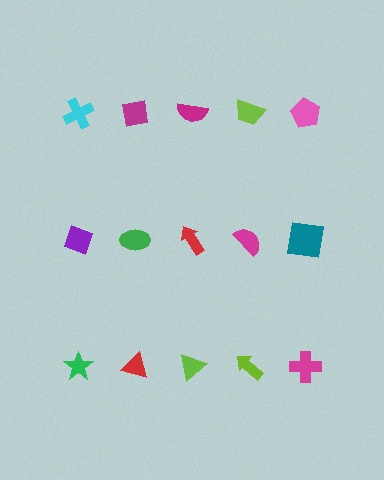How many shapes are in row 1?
5 shapes.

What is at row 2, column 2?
A green ellipse.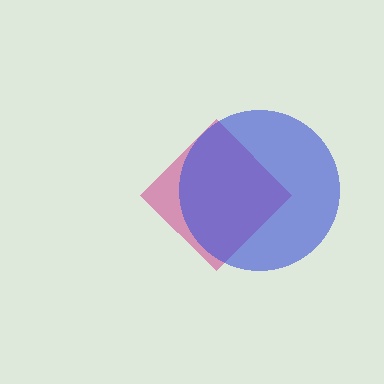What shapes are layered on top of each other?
The layered shapes are: a magenta diamond, a blue circle.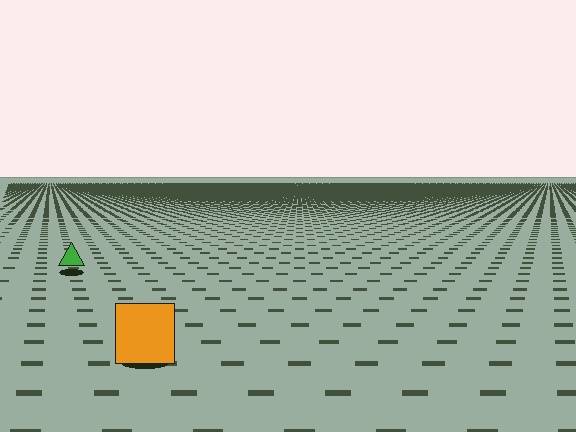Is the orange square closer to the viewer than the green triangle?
Yes. The orange square is closer — you can tell from the texture gradient: the ground texture is coarser near it.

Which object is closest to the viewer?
The orange square is closest. The texture marks near it are larger and more spread out.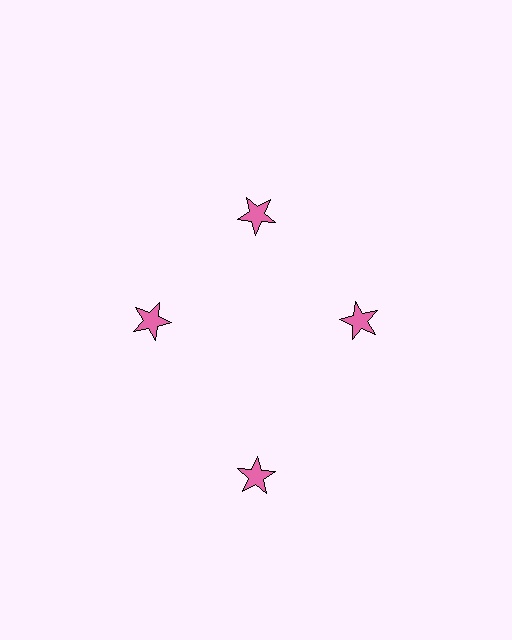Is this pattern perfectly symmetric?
No. The 4 pink stars are arranged in a ring, but one element near the 6 o'clock position is pushed outward from the center, breaking the 4-fold rotational symmetry.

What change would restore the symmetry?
The symmetry would be restored by moving it inward, back onto the ring so that all 4 stars sit at equal angles and equal distance from the center.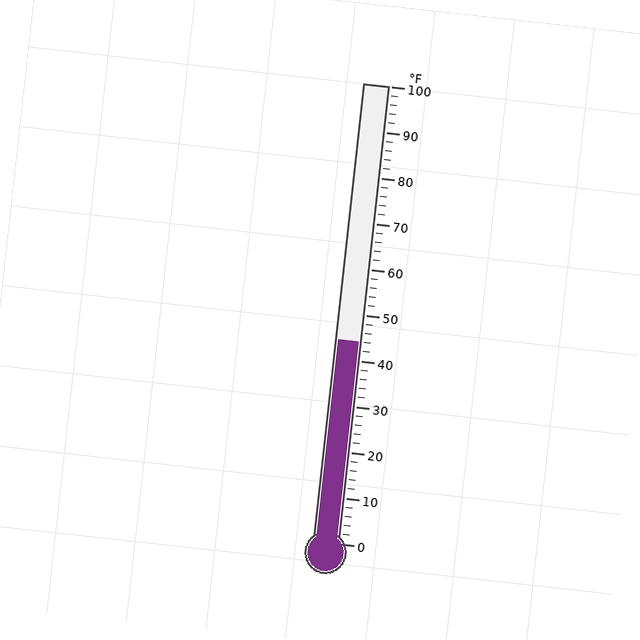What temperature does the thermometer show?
The thermometer shows approximately 44°F.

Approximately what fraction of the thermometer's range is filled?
The thermometer is filled to approximately 45% of its range.